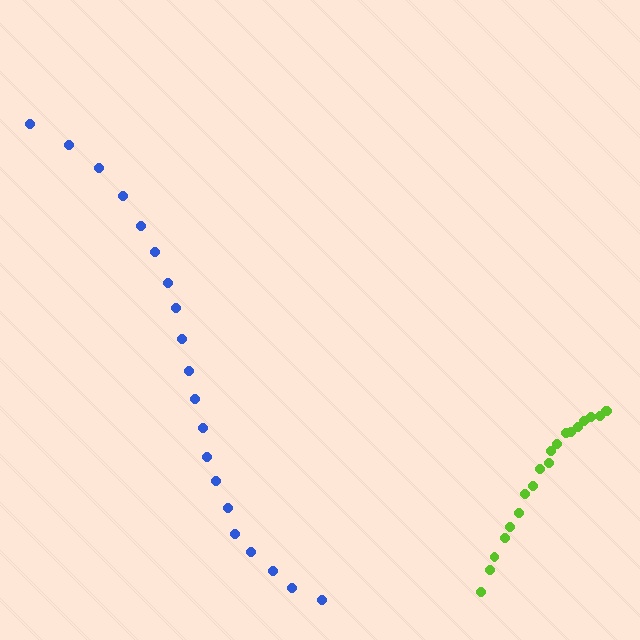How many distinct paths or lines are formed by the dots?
There are 2 distinct paths.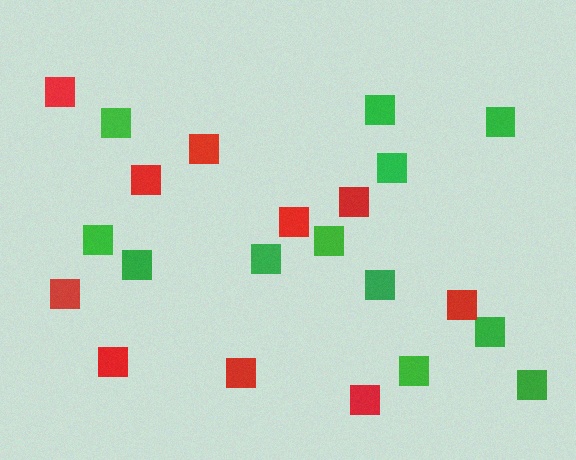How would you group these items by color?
There are 2 groups: one group of green squares (12) and one group of red squares (10).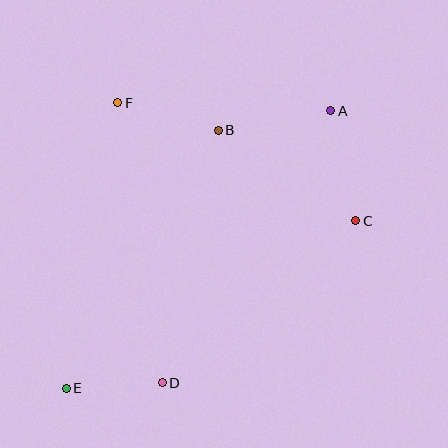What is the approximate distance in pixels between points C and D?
The distance between C and D is approximately 252 pixels.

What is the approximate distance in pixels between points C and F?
The distance between C and F is approximately 266 pixels.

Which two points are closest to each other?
Points D and E are closest to each other.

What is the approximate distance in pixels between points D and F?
The distance between D and F is approximately 283 pixels.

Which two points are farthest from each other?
Points A and E are farthest from each other.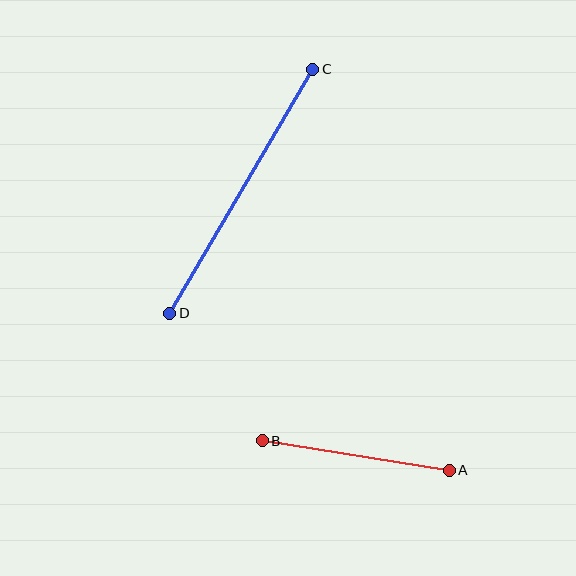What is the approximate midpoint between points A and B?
The midpoint is at approximately (356, 455) pixels.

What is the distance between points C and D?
The distance is approximately 283 pixels.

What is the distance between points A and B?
The distance is approximately 189 pixels.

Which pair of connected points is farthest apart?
Points C and D are farthest apart.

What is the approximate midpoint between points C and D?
The midpoint is at approximately (241, 191) pixels.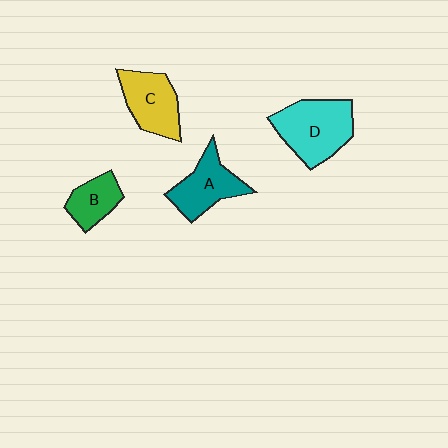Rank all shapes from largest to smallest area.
From largest to smallest: D (cyan), C (yellow), A (teal), B (green).